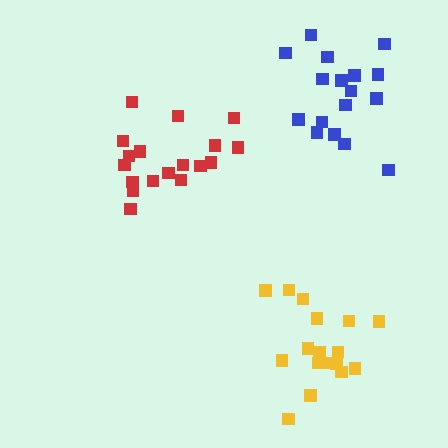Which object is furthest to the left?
The red cluster is leftmost.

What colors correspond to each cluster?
The clusters are colored: blue, yellow, red.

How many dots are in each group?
Group 1: 17 dots, Group 2: 18 dots, Group 3: 18 dots (53 total).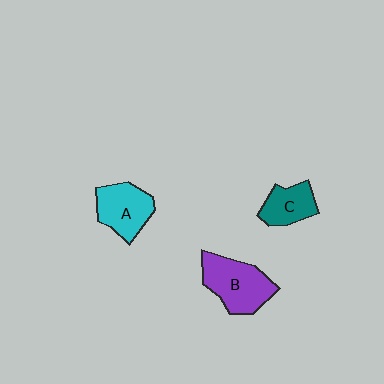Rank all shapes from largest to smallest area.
From largest to smallest: B (purple), A (cyan), C (teal).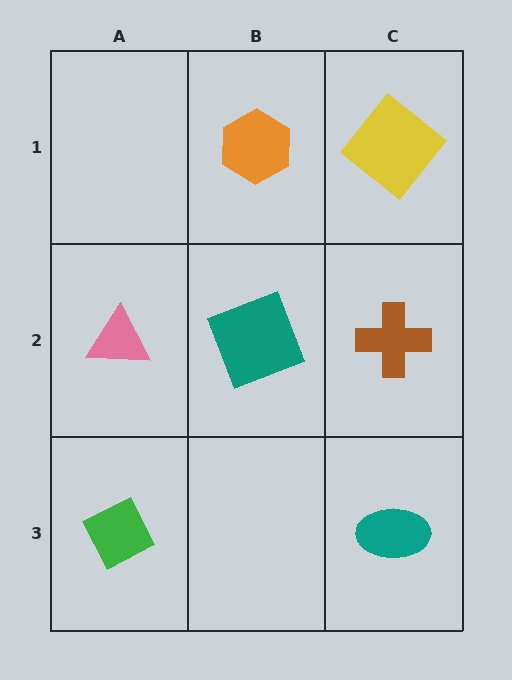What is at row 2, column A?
A pink triangle.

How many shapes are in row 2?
3 shapes.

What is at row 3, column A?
A green diamond.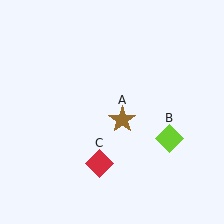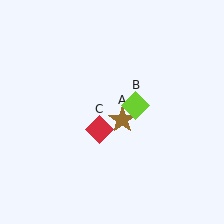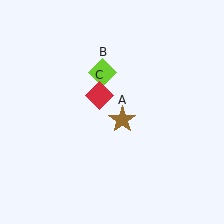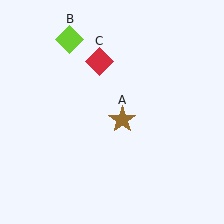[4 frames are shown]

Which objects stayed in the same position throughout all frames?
Brown star (object A) remained stationary.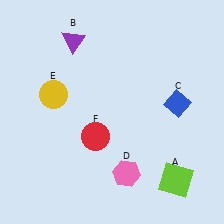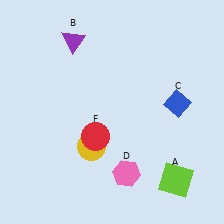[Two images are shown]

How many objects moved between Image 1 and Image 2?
1 object moved between the two images.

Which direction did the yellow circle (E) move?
The yellow circle (E) moved down.